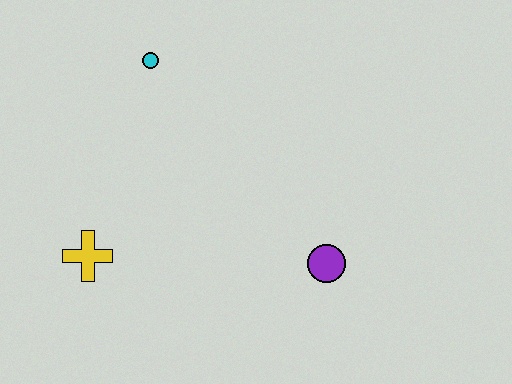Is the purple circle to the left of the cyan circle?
No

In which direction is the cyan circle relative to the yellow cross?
The cyan circle is above the yellow cross.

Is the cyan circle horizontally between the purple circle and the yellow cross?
Yes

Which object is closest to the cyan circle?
The yellow cross is closest to the cyan circle.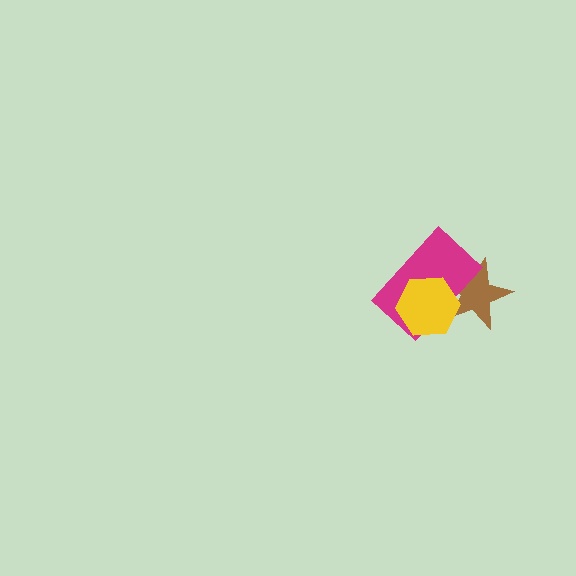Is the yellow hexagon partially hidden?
No, no other shape covers it.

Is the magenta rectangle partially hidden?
Yes, it is partially covered by another shape.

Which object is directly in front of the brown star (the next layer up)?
The magenta rectangle is directly in front of the brown star.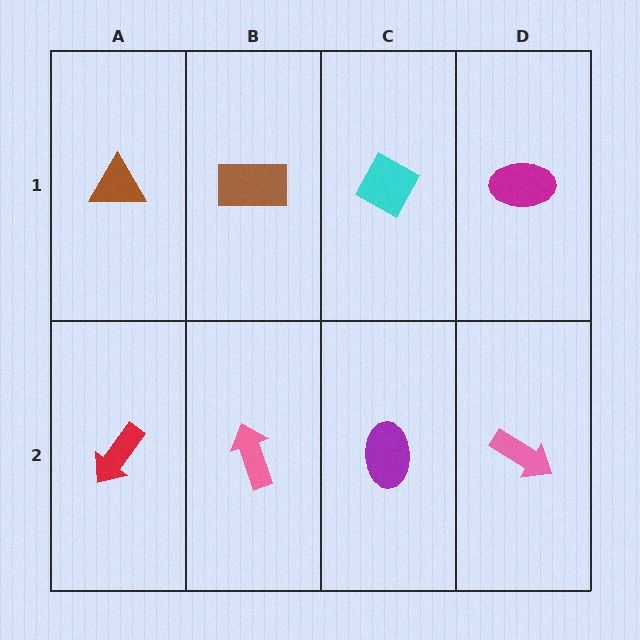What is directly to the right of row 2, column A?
A pink arrow.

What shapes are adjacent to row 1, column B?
A pink arrow (row 2, column B), a brown triangle (row 1, column A), a cyan diamond (row 1, column C).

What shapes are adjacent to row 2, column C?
A cyan diamond (row 1, column C), a pink arrow (row 2, column B), a pink arrow (row 2, column D).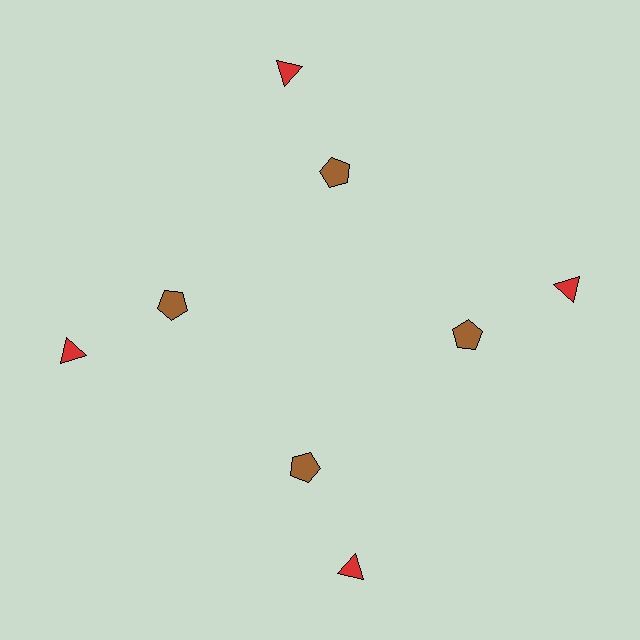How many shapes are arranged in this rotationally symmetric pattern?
There are 8 shapes, arranged in 4 groups of 2.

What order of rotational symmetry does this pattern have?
This pattern has 4-fold rotational symmetry.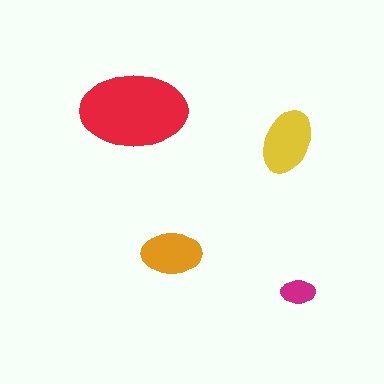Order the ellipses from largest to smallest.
the red one, the yellow one, the orange one, the magenta one.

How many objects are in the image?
There are 4 objects in the image.